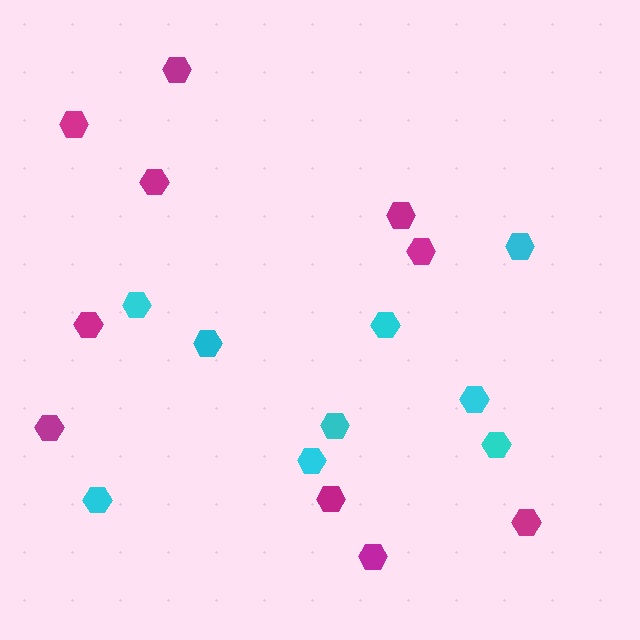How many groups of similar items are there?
There are 2 groups: one group of cyan hexagons (9) and one group of magenta hexagons (10).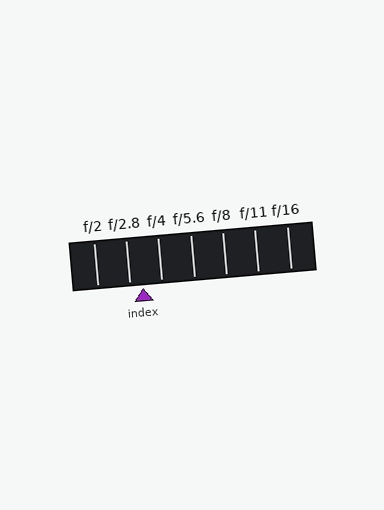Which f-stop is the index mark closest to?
The index mark is closest to f/2.8.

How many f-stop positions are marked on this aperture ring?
There are 7 f-stop positions marked.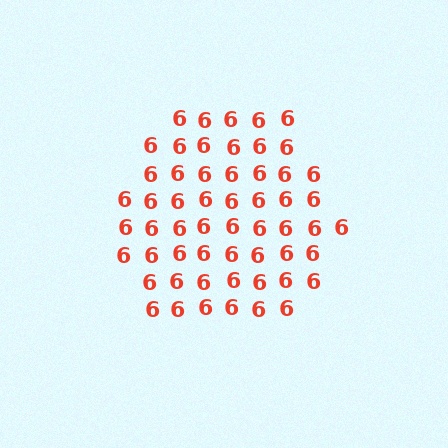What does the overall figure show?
The overall figure shows a hexagon.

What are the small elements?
The small elements are digit 6's.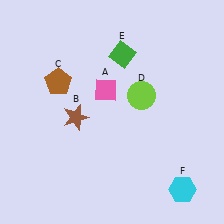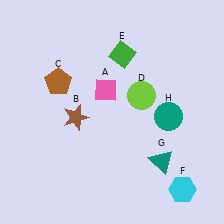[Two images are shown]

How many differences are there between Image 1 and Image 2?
There are 2 differences between the two images.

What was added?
A teal triangle (G), a teal circle (H) were added in Image 2.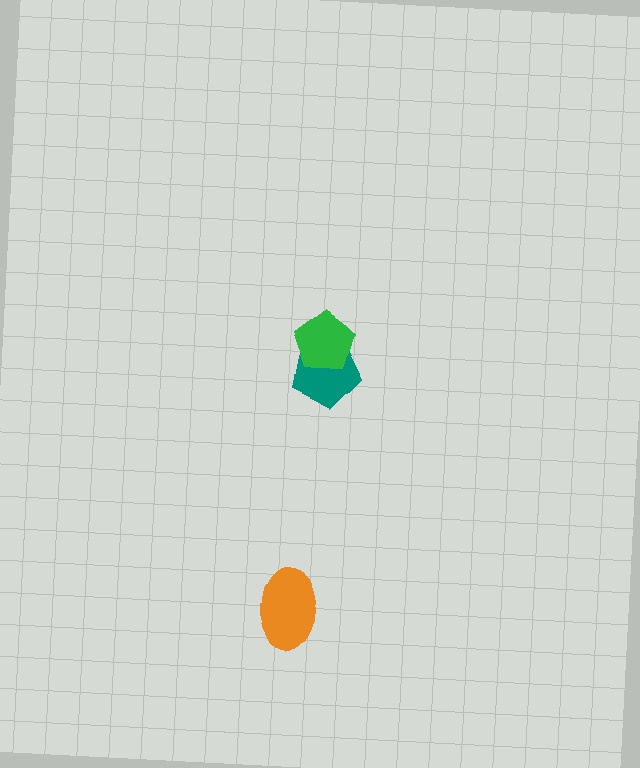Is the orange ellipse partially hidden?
No, no other shape covers it.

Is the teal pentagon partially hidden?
Yes, it is partially covered by another shape.